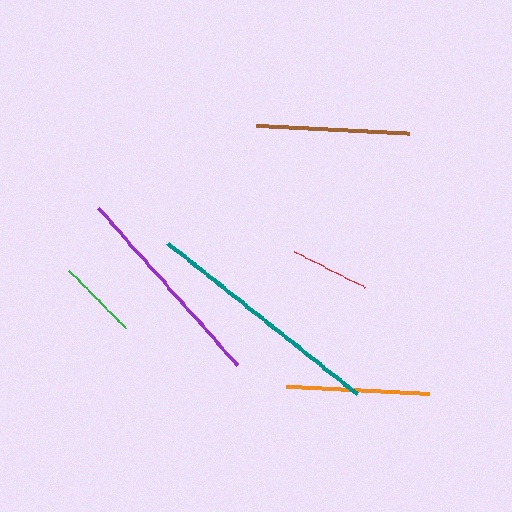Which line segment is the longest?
The teal line is the longest at approximately 243 pixels.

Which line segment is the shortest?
The red line is the shortest at approximately 79 pixels.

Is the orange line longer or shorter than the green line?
The orange line is longer than the green line.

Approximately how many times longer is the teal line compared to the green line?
The teal line is approximately 3.0 times the length of the green line.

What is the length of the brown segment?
The brown segment is approximately 154 pixels long.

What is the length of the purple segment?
The purple segment is approximately 209 pixels long.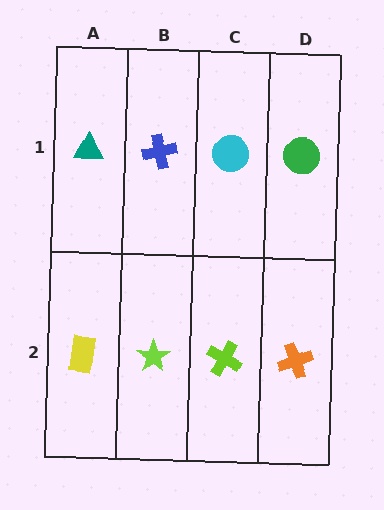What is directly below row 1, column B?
A lime star.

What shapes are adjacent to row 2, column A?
A teal triangle (row 1, column A), a lime star (row 2, column B).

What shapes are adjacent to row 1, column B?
A lime star (row 2, column B), a teal triangle (row 1, column A), a cyan circle (row 1, column C).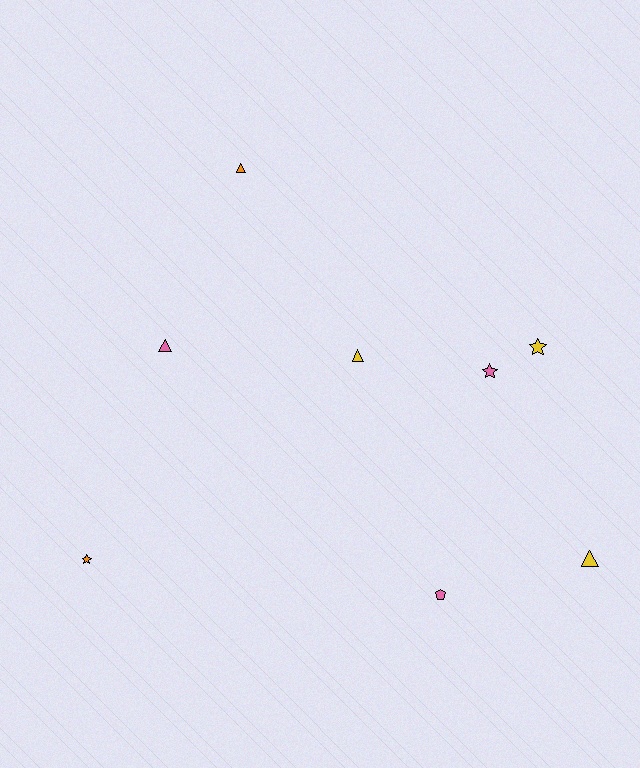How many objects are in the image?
There are 8 objects.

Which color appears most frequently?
Yellow, with 3 objects.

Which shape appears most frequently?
Triangle, with 4 objects.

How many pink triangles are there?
There is 1 pink triangle.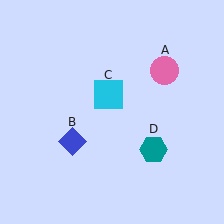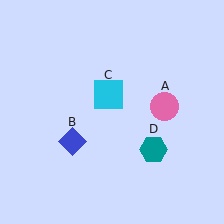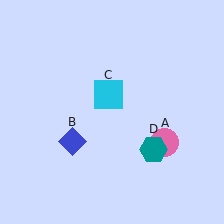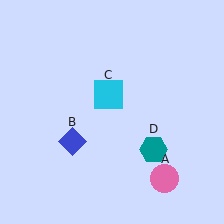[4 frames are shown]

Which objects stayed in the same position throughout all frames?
Blue diamond (object B) and cyan square (object C) and teal hexagon (object D) remained stationary.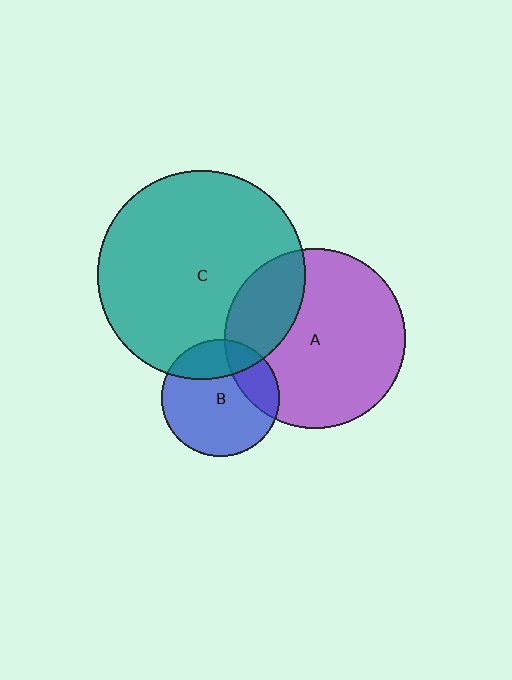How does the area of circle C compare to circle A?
Approximately 1.3 times.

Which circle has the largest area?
Circle C (teal).